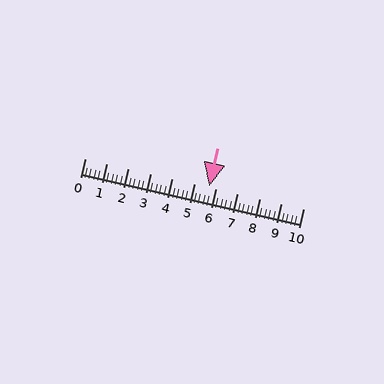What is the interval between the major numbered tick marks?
The major tick marks are spaced 1 units apart.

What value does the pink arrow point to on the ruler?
The pink arrow points to approximately 5.7.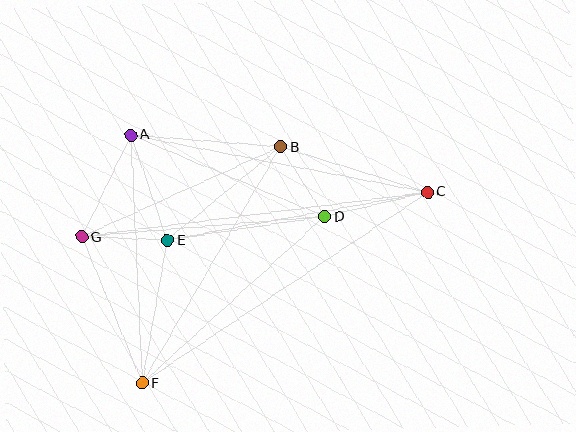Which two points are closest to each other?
Points B and D are closest to each other.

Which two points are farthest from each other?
Points C and G are farthest from each other.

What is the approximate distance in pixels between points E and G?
The distance between E and G is approximately 86 pixels.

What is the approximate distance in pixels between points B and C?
The distance between B and C is approximately 153 pixels.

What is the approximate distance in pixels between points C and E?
The distance between C and E is approximately 264 pixels.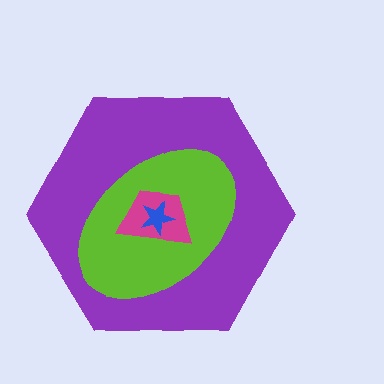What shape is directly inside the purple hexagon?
The lime ellipse.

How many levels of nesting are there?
4.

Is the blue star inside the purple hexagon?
Yes.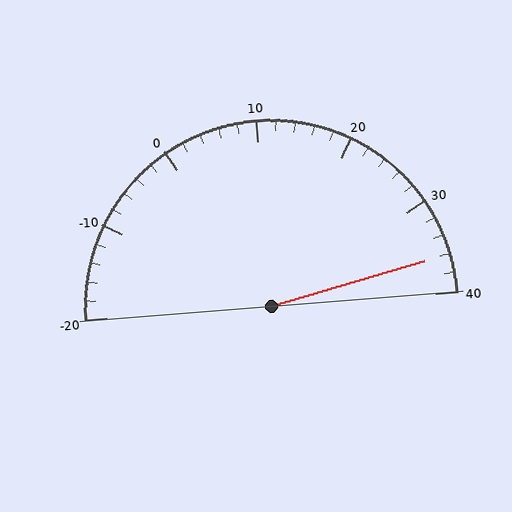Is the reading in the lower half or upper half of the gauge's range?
The reading is in the upper half of the range (-20 to 40).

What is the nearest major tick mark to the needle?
The nearest major tick mark is 40.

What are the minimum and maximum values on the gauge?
The gauge ranges from -20 to 40.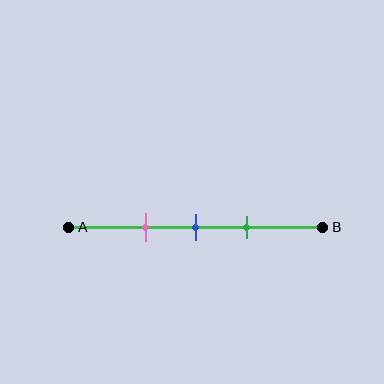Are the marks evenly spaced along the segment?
Yes, the marks are approximately evenly spaced.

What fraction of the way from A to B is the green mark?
The green mark is approximately 70% (0.7) of the way from A to B.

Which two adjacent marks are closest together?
The blue and green marks are the closest adjacent pair.